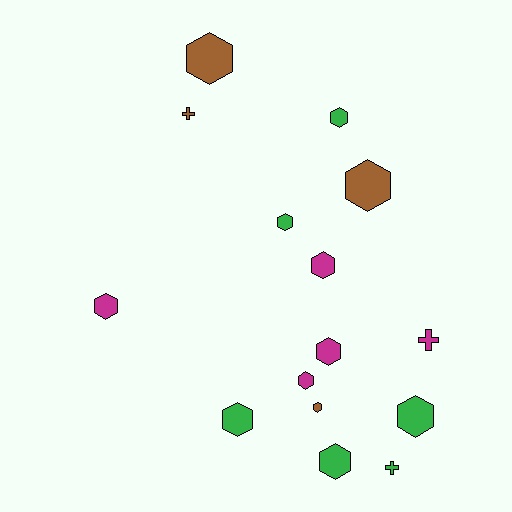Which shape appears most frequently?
Hexagon, with 12 objects.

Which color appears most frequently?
Green, with 6 objects.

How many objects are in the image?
There are 15 objects.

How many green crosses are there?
There is 1 green cross.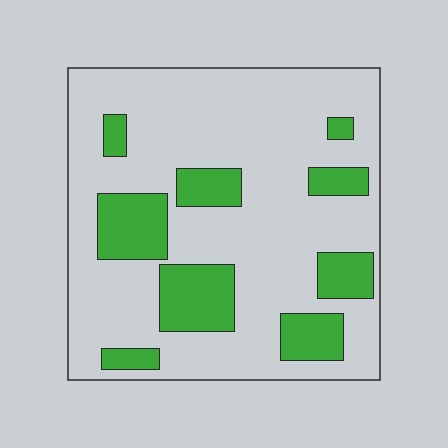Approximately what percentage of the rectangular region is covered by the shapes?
Approximately 25%.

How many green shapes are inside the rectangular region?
9.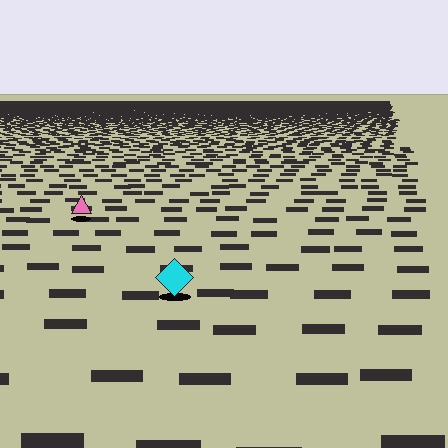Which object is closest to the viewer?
The cyan diamond is closest. The texture marks near it are larger and more spread out.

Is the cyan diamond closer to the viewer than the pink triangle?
Yes. The cyan diamond is closer — you can tell from the texture gradient: the ground texture is coarser near it.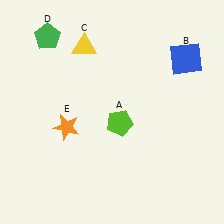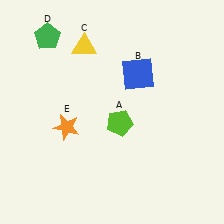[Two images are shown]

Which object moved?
The blue square (B) moved left.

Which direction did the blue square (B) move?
The blue square (B) moved left.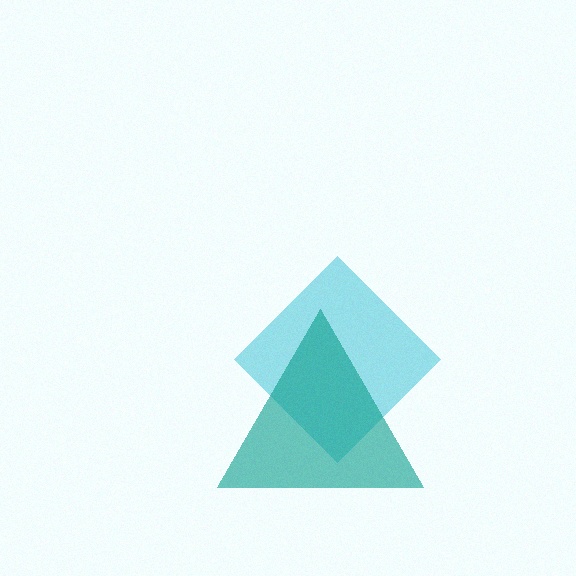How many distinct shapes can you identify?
There are 2 distinct shapes: a cyan diamond, a teal triangle.